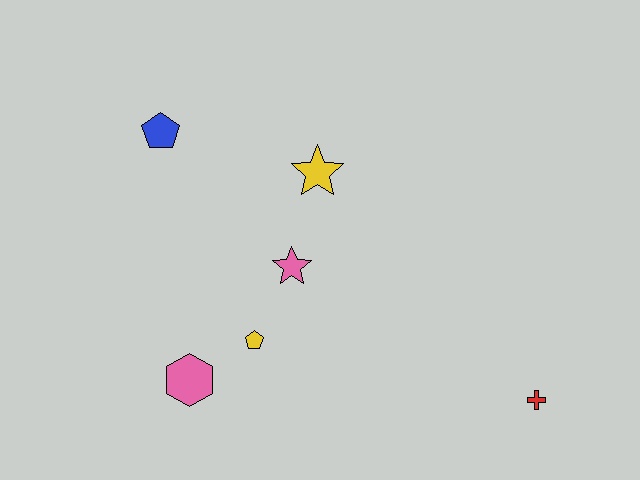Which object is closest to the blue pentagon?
The yellow star is closest to the blue pentagon.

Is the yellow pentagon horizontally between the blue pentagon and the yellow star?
Yes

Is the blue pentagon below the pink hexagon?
No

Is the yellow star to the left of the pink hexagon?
No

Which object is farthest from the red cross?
The blue pentagon is farthest from the red cross.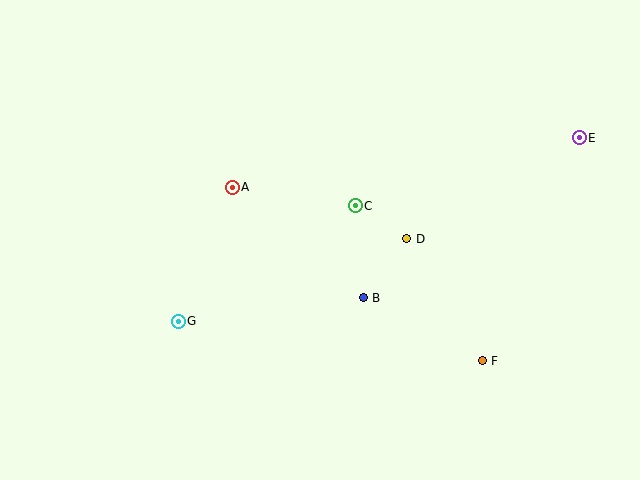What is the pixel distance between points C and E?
The distance between C and E is 234 pixels.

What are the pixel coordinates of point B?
Point B is at (363, 298).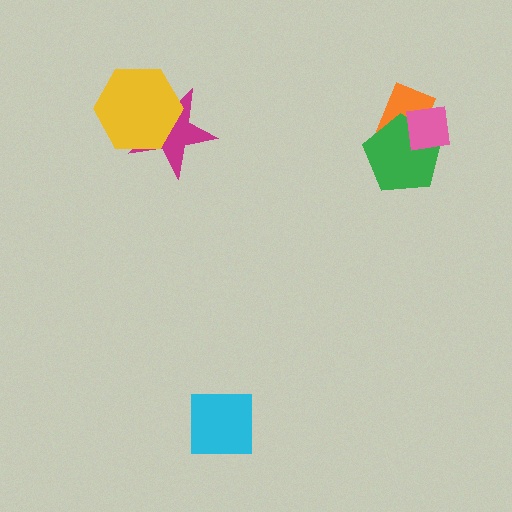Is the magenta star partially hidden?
Yes, it is partially covered by another shape.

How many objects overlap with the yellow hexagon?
1 object overlaps with the yellow hexagon.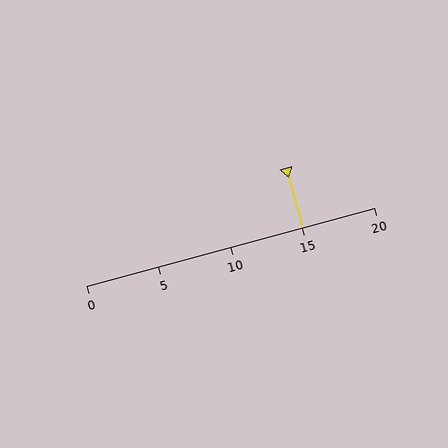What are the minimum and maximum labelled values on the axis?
The axis runs from 0 to 20.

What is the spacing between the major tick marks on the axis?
The major ticks are spaced 5 apart.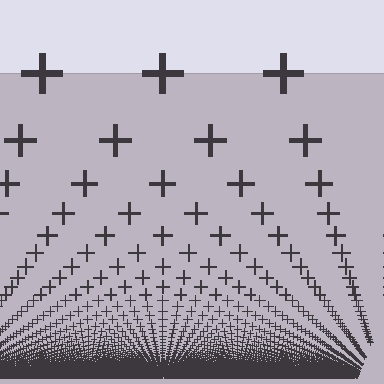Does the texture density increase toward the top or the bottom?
Density increases toward the bottom.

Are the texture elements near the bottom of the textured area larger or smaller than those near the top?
Smaller. The gradient is inverted — elements near the bottom are smaller and denser.